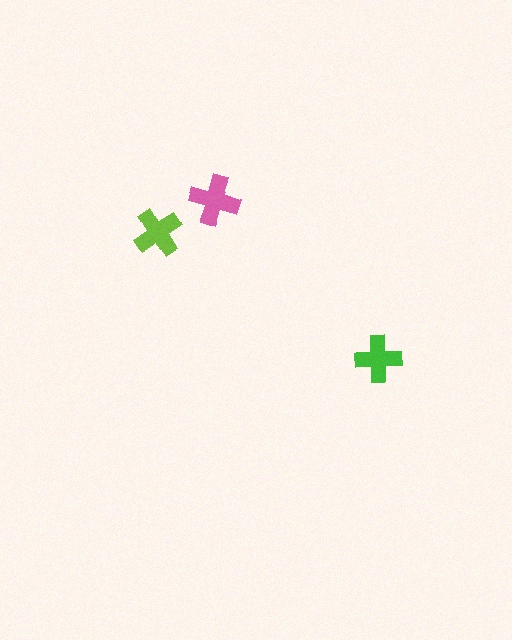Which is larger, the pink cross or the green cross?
The pink one.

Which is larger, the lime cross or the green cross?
The lime one.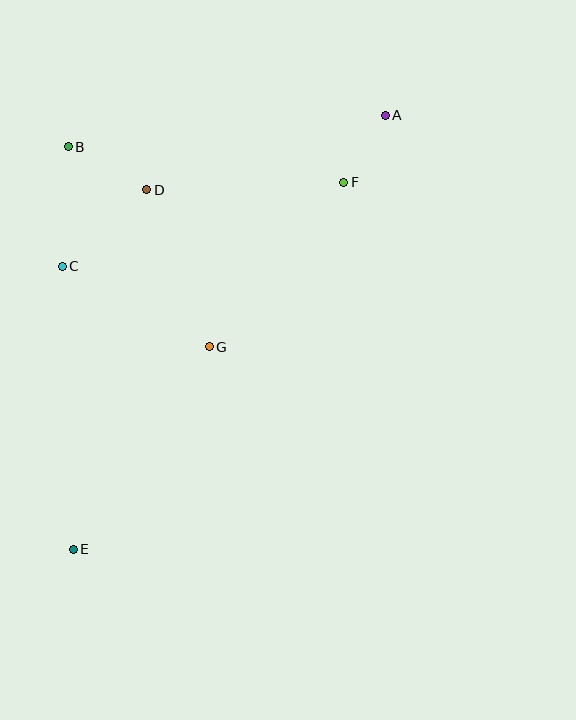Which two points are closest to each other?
Points A and F are closest to each other.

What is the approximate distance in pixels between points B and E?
The distance between B and E is approximately 402 pixels.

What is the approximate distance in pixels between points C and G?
The distance between C and G is approximately 167 pixels.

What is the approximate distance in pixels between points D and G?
The distance between D and G is approximately 169 pixels.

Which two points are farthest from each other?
Points A and E are farthest from each other.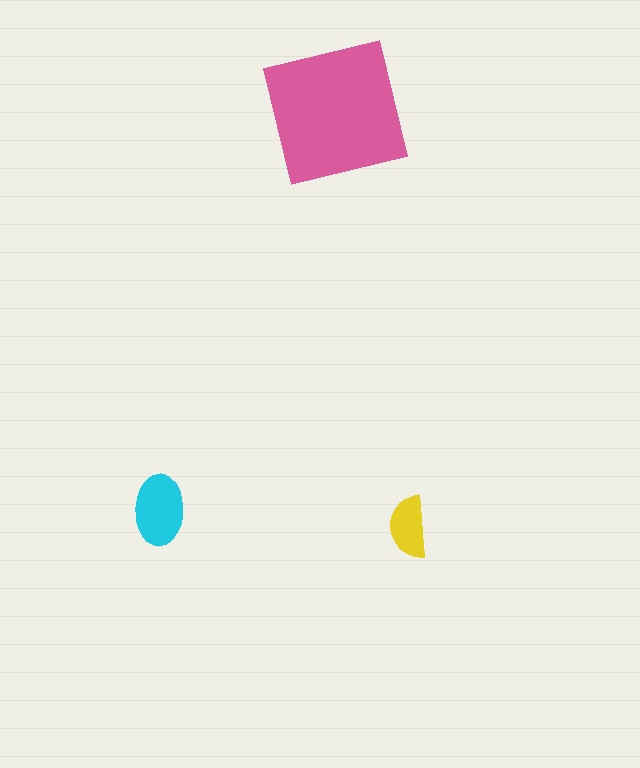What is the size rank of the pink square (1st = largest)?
1st.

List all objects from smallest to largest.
The yellow semicircle, the cyan ellipse, the pink square.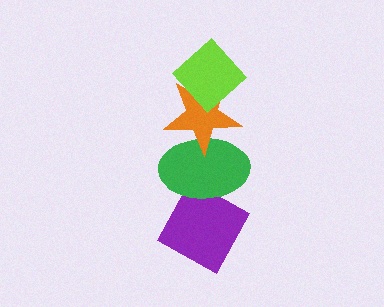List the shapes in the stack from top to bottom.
From top to bottom: the lime diamond, the orange star, the green ellipse, the purple diamond.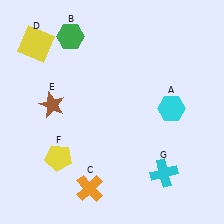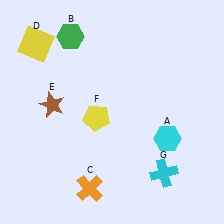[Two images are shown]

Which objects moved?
The objects that moved are: the cyan hexagon (A), the yellow pentagon (F).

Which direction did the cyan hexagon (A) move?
The cyan hexagon (A) moved down.